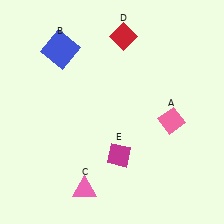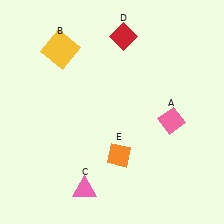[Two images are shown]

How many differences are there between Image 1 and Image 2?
There are 2 differences between the two images.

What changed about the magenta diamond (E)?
In Image 1, E is magenta. In Image 2, it changed to orange.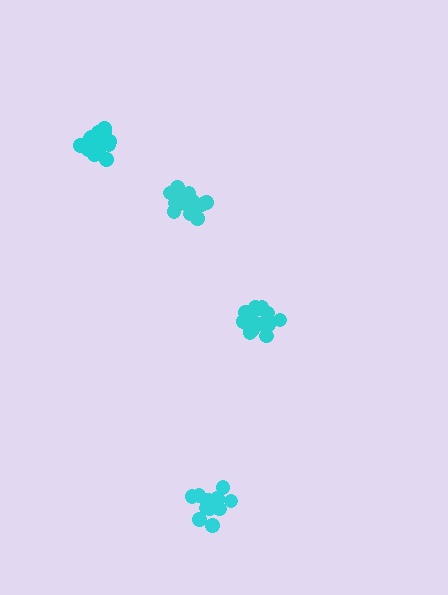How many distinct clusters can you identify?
There are 4 distinct clusters.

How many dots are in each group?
Group 1: 19 dots, Group 2: 18 dots, Group 3: 19 dots, Group 4: 14 dots (70 total).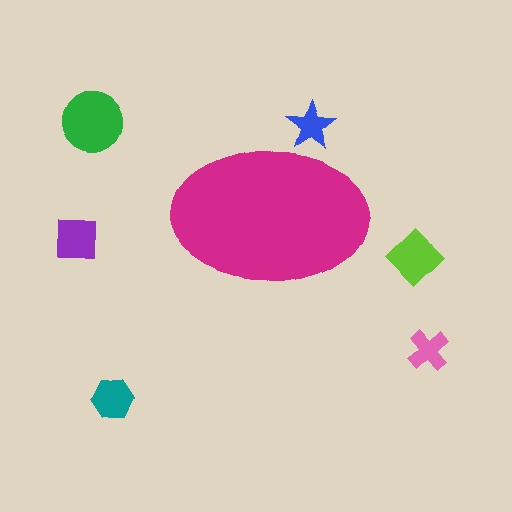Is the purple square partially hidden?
No, the purple square is fully visible.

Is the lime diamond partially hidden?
No, the lime diamond is fully visible.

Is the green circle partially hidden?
No, the green circle is fully visible.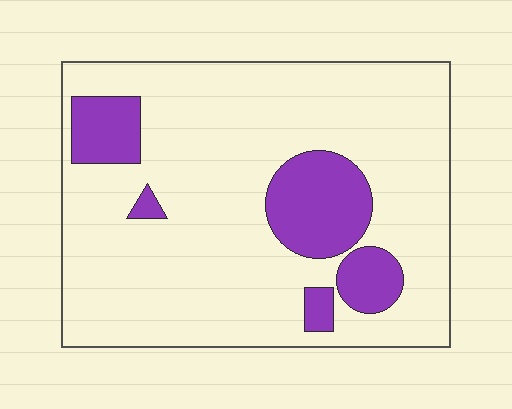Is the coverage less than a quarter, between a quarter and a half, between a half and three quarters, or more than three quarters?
Less than a quarter.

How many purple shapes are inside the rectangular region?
5.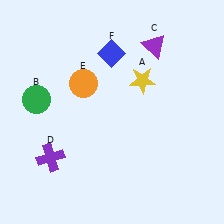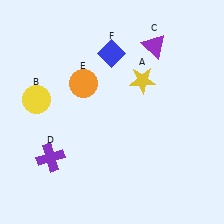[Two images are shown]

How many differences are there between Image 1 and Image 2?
There is 1 difference between the two images.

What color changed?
The circle (B) changed from green in Image 1 to yellow in Image 2.